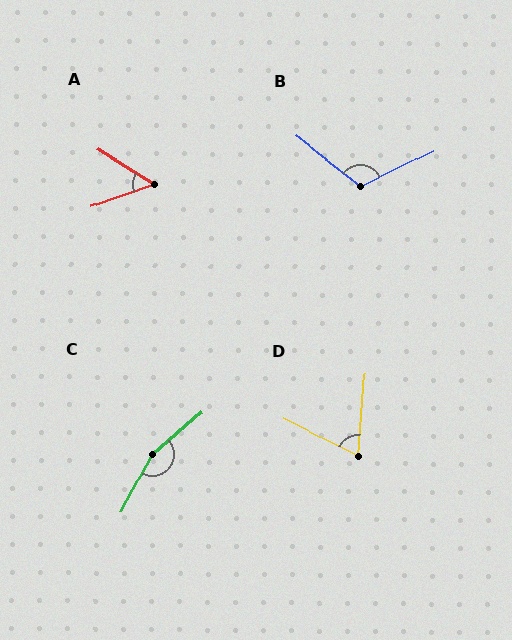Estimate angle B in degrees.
Approximately 116 degrees.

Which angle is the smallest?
A, at approximately 51 degrees.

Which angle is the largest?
C, at approximately 159 degrees.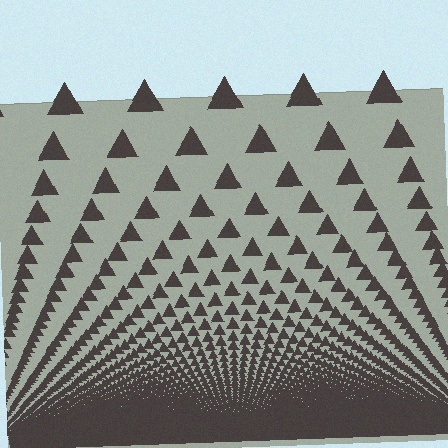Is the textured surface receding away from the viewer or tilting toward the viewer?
The surface appears to tilt toward the viewer. Texture elements get larger and sparser toward the top.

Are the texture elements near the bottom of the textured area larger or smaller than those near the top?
Smaller. The gradient is inverted — elements near the bottom are smaller and denser.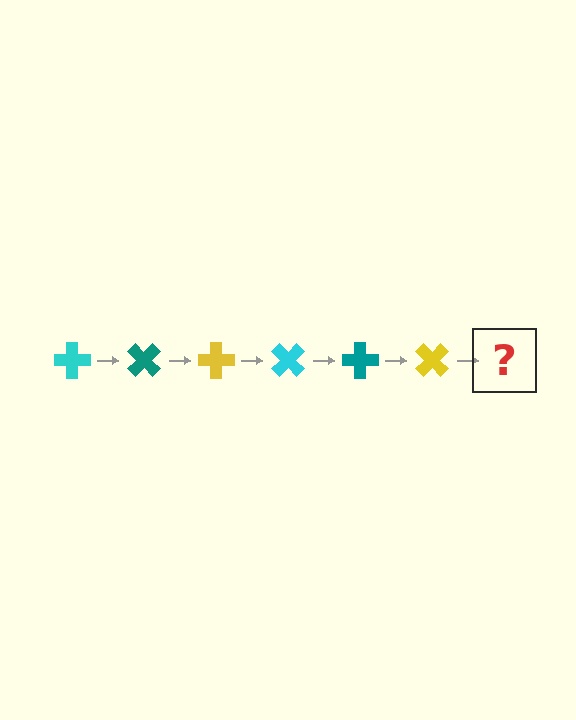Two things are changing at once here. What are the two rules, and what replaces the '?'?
The two rules are that it rotates 45 degrees each step and the color cycles through cyan, teal, and yellow. The '?' should be a cyan cross, rotated 270 degrees from the start.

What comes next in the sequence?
The next element should be a cyan cross, rotated 270 degrees from the start.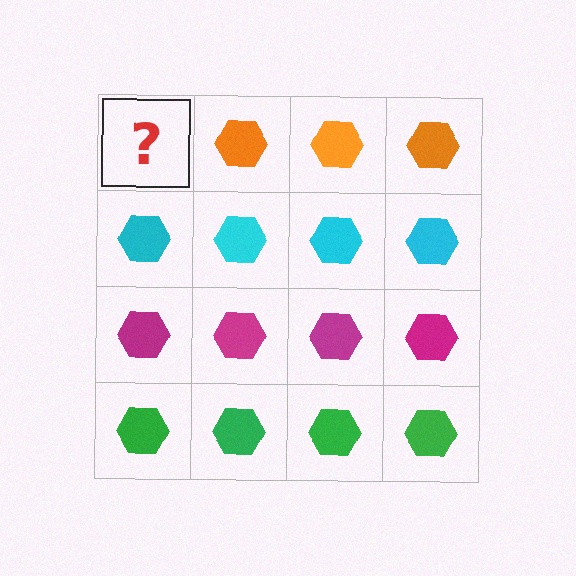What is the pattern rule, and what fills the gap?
The rule is that each row has a consistent color. The gap should be filled with an orange hexagon.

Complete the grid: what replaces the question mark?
The question mark should be replaced with an orange hexagon.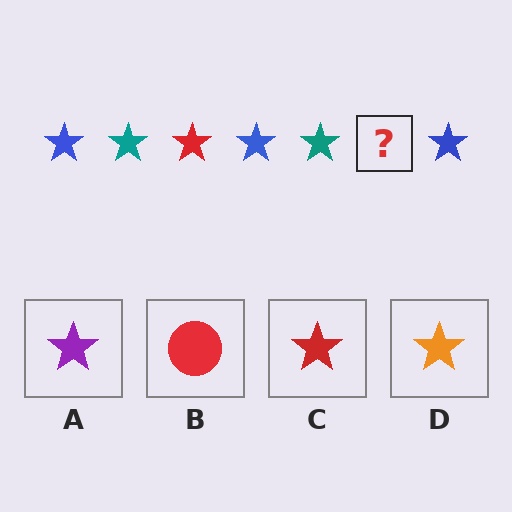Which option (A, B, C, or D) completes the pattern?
C.